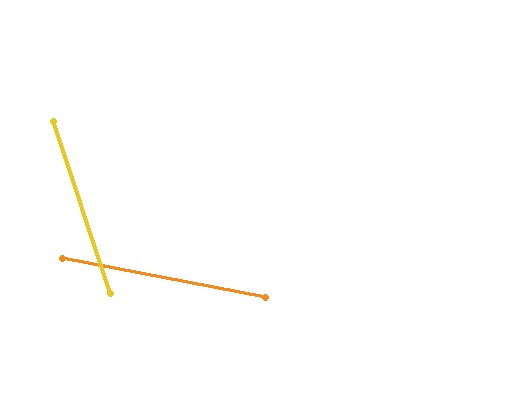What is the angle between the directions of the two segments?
Approximately 61 degrees.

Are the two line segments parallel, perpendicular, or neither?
Neither parallel nor perpendicular — they differ by about 61°.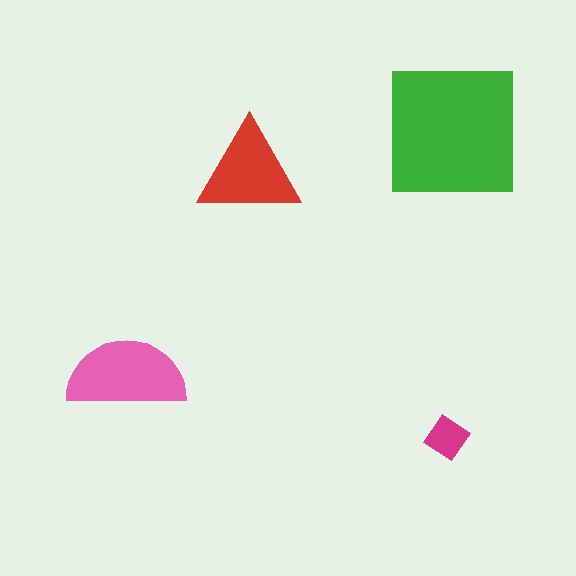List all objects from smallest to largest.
The magenta diamond, the red triangle, the pink semicircle, the green square.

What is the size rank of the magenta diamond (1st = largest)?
4th.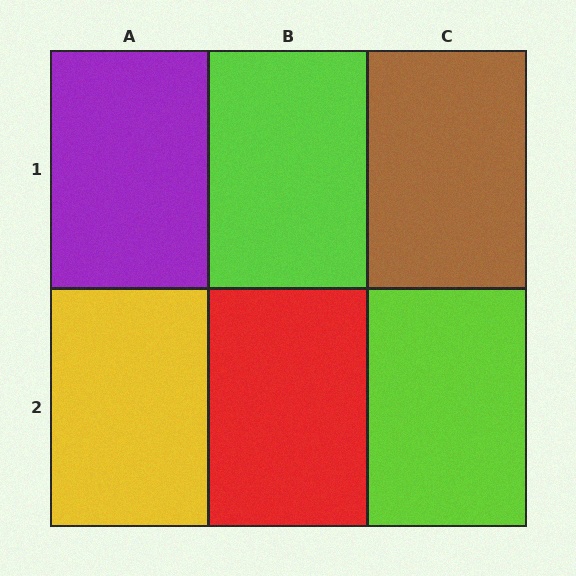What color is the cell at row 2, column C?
Lime.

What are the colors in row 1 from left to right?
Purple, lime, brown.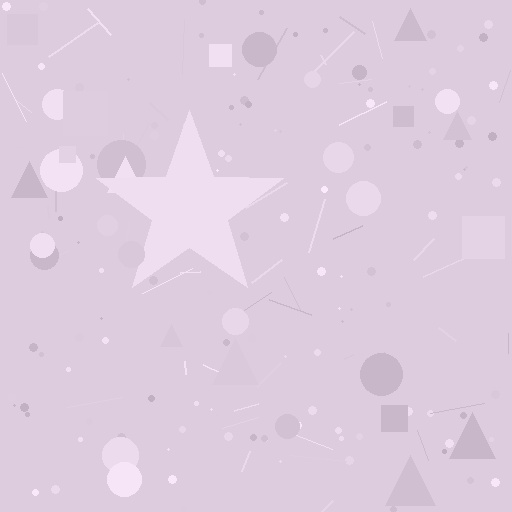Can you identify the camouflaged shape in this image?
The camouflaged shape is a star.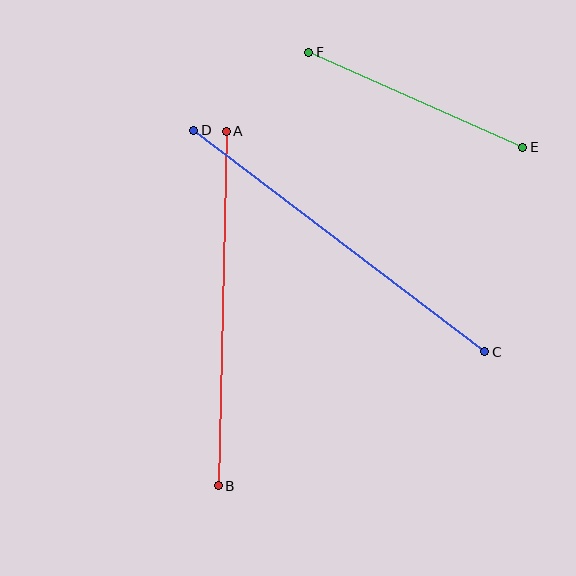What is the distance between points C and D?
The distance is approximately 366 pixels.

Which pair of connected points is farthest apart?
Points C and D are farthest apart.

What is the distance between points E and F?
The distance is approximately 234 pixels.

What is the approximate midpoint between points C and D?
The midpoint is at approximately (339, 241) pixels.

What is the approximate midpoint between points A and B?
The midpoint is at approximately (222, 309) pixels.